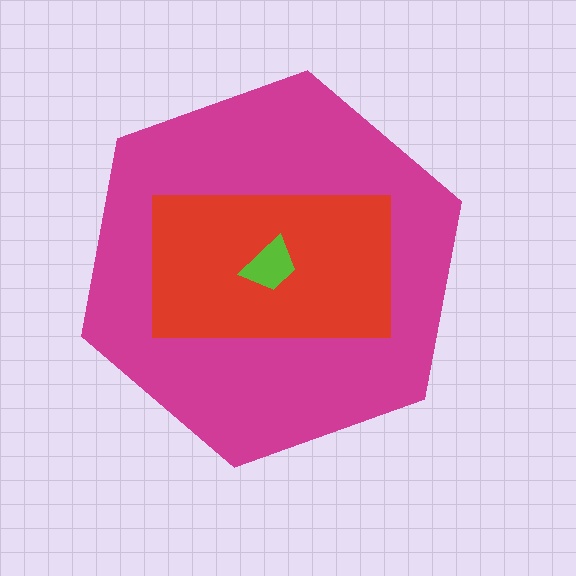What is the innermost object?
The lime trapezoid.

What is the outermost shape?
The magenta hexagon.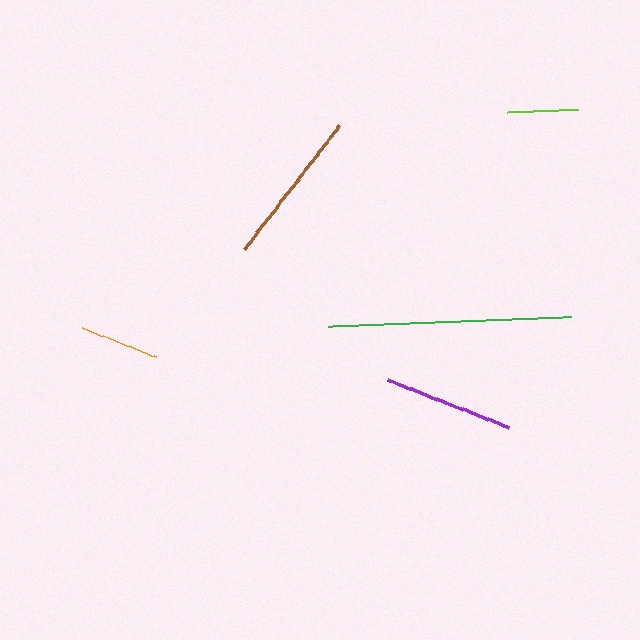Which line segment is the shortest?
The lime line is the shortest at approximately 71 pixels.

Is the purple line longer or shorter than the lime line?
The purple line is longer than the lime line.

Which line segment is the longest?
The green line is the longest at approximately 243 pixels.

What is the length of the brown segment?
The brown segment is approximately 156 pixels long.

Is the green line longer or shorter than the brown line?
The green line is longer than the brown line.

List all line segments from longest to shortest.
From longest to shortest: green, brown, purple, orange, lime.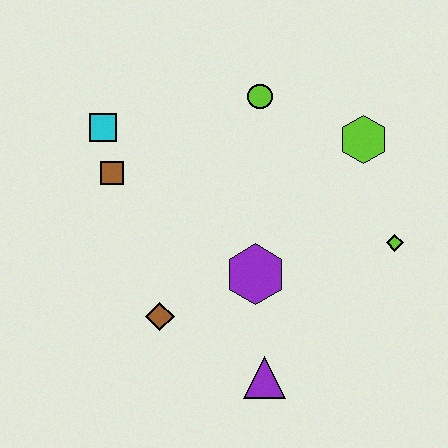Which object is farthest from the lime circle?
The purple triangle is farthest from the lime circle.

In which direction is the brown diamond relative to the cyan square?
The brown diamond is below the cyan square.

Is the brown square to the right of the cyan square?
Yes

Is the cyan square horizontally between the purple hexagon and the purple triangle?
No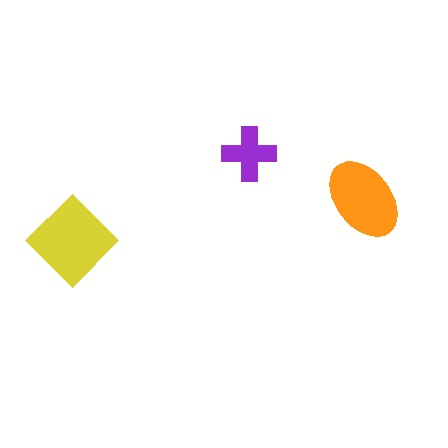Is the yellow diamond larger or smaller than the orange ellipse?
Larger.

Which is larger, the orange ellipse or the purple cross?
The orange ellipse.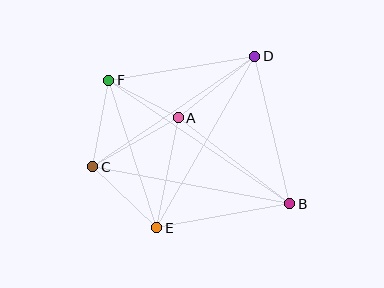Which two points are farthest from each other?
Points B and F are farthest from each other.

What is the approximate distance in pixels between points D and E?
The distance between D and E is approximately 198 pixels.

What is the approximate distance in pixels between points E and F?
The distance between E and F is approximately 155 pixels.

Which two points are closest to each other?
Points A and F are closest to each other.